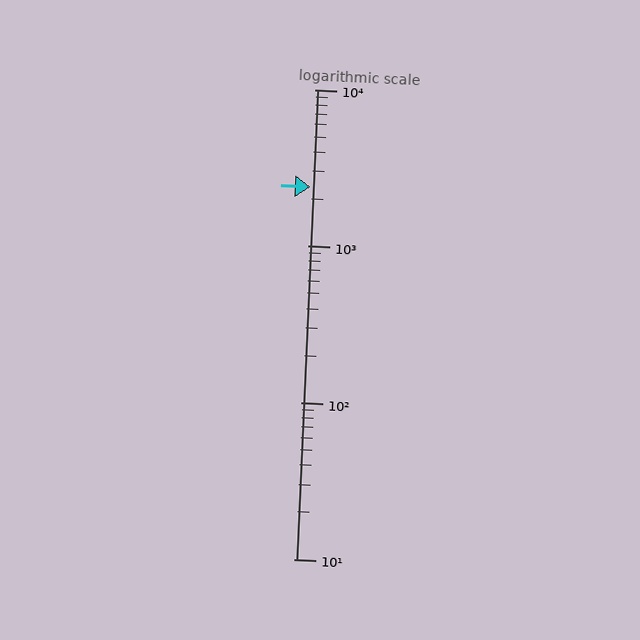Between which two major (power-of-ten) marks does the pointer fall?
The pointer is between 1000 and 10000.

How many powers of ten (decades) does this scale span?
The scale spans 3 decades, from 10 to 10000.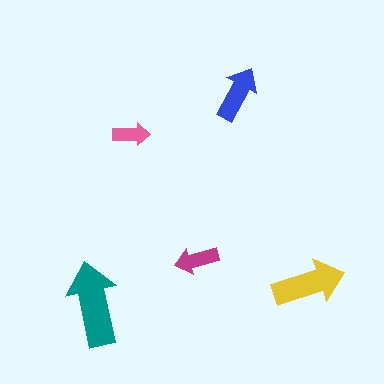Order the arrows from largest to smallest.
the teal one, the yellow one, the blue one, the magenta one, the pink one.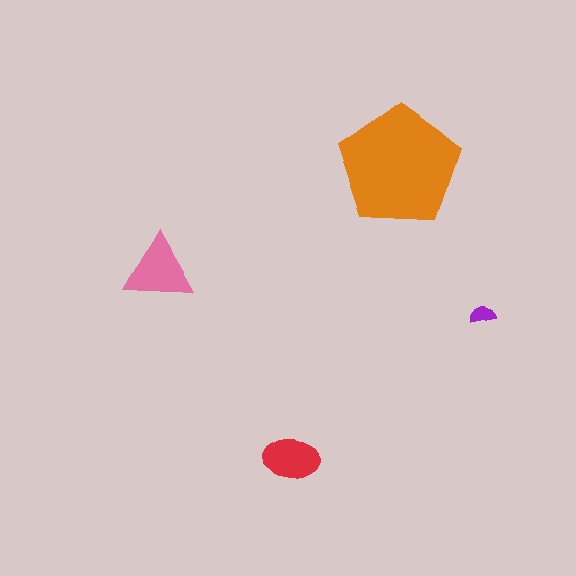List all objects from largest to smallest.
The orange pentagon, the pink triangle, the red ellipse, the purple semicircle.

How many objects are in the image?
There are 4 objects in the image.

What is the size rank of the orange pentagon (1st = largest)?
1st.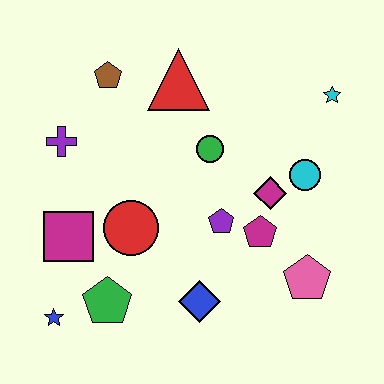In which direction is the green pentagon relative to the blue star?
The green pentagon is to the right of the blue star.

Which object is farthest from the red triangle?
The blue star is farthest from the red triangle.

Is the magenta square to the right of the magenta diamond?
No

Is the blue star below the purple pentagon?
Yes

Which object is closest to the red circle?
The magenta square is closest to the red circle.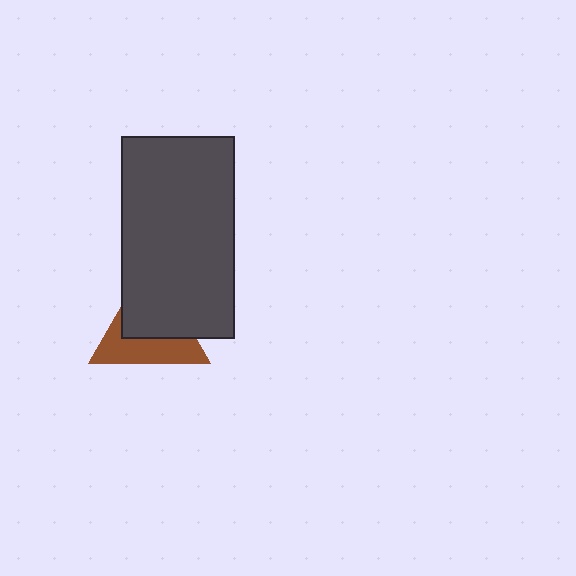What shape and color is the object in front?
The object in front is a dark gray rectangle.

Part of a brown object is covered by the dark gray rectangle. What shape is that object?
It is a triangle.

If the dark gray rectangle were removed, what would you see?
You would see the complete brown triangle.